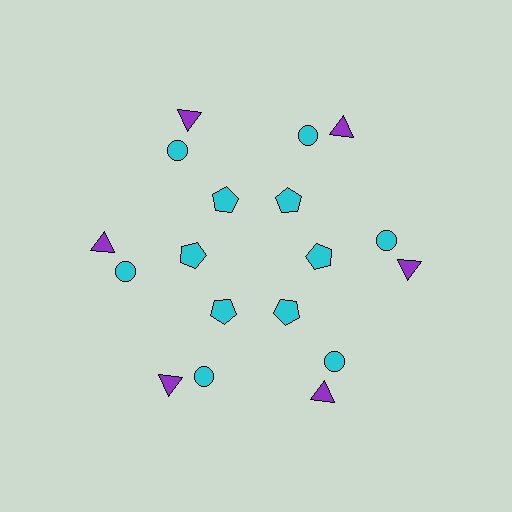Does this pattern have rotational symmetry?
Yes, this pattern has 6-fold rotational symmetry. It looks the same after rotating 60 degrees around the center.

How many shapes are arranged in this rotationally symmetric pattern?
There are 18 shapes, arranged in 6 groups of 3.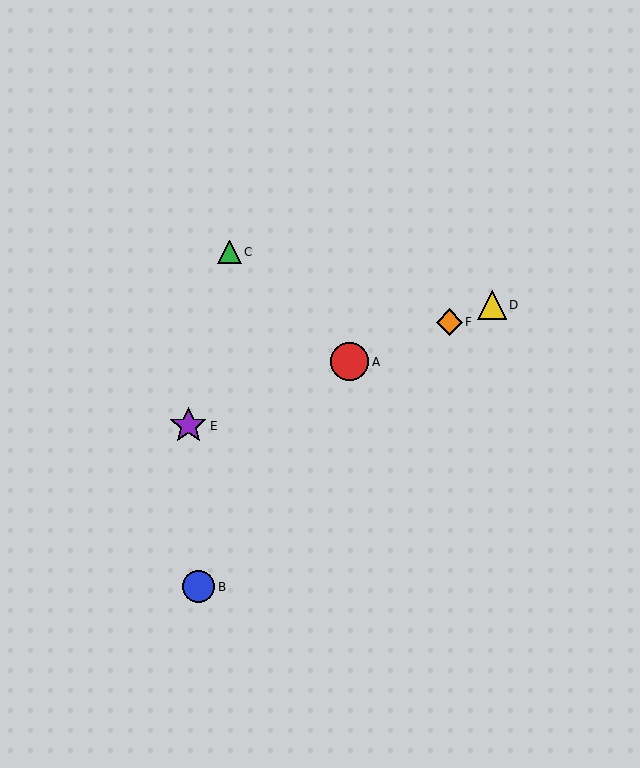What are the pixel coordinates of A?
Object A is at (350, 362).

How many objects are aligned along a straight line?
4 objects (A, D, E, F) are aligned along a straight line.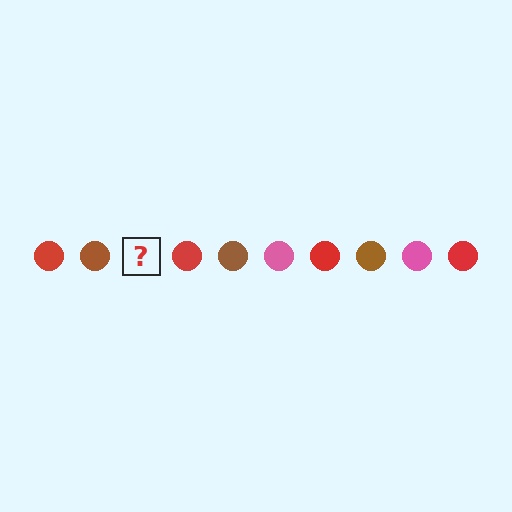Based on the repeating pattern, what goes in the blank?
The blank should be a pink circle.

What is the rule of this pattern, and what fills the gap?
The rule is that the pattern cycles through red, brown, pink circles. The gap should be filled with a pink circle.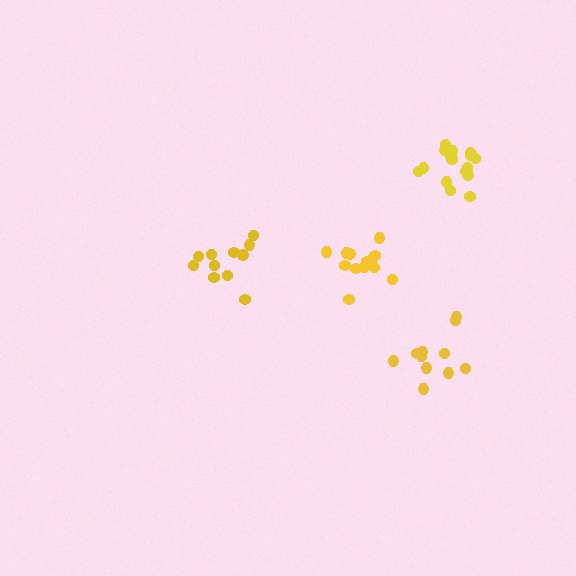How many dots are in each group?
Group 1: 11 dots, Group 2: 11 dots, Group 3: 13 dots, Group 4: 17 dots (52 total).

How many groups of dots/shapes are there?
There are 4 groups.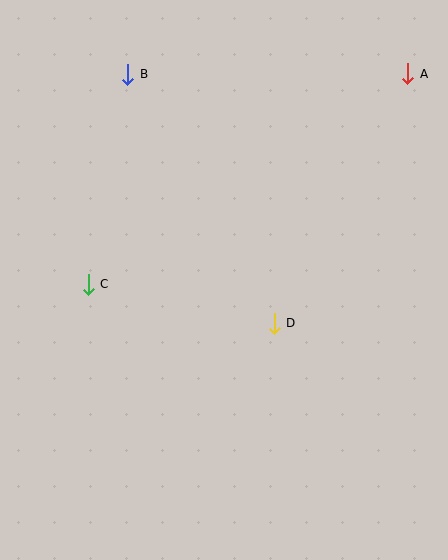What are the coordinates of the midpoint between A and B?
The midpoint between A and B is at (268, 74).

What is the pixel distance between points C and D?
The distance between C and D is 190 pixels.